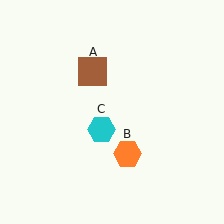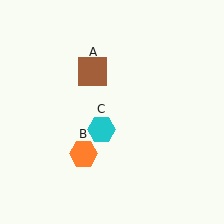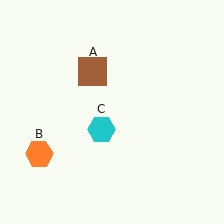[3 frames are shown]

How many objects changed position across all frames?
1 object changed position: orange hexagon (object B).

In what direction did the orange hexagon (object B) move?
The orange hexagon (object B) moved left.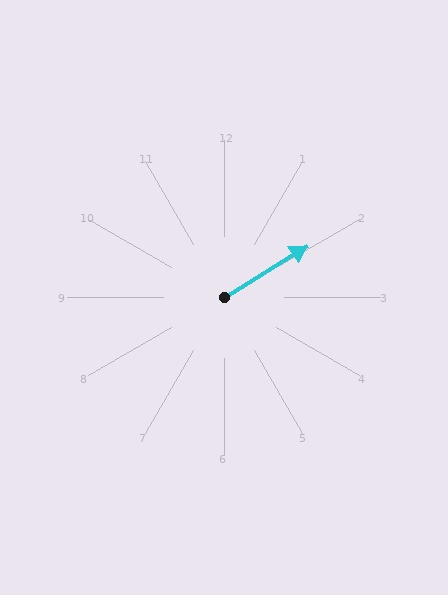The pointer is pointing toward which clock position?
Roughly 2 o'clock.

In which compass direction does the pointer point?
Northeast.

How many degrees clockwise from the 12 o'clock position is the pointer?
Approximately 58 degrees.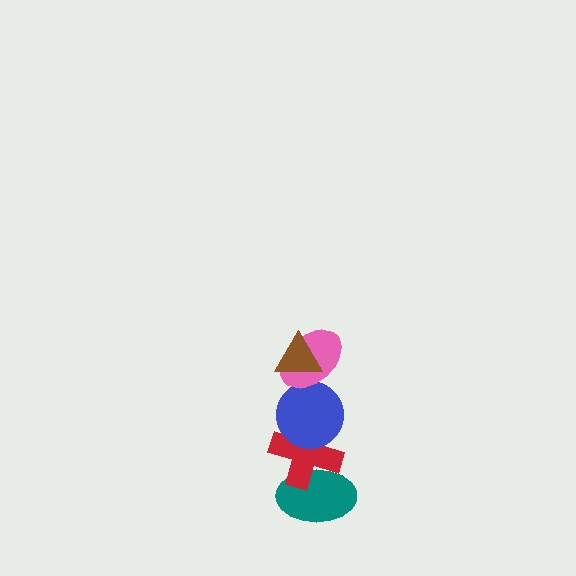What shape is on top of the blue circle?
The pink ellipse is on top of the blue circle.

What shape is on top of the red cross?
The blue circle is on top of the red cross.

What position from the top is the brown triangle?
The brown triangle is 1st from the top.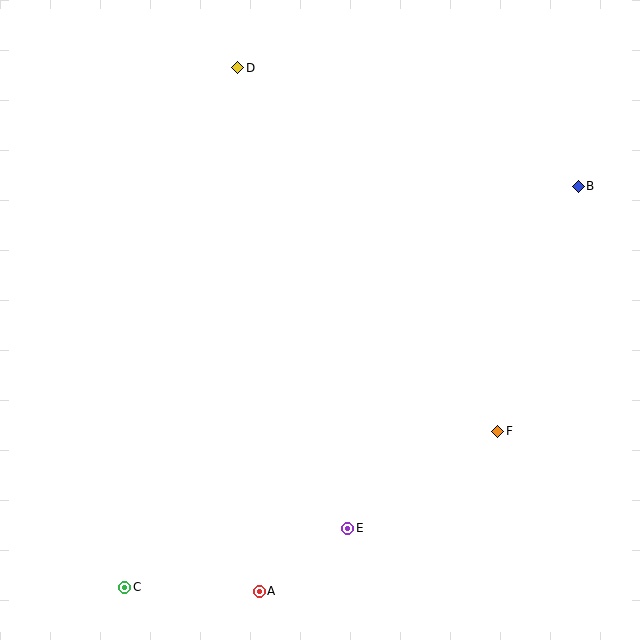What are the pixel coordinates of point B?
Point B is at (578, 186).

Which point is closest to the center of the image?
Point F at (498, 431) is closest to the center.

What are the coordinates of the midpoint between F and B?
The midpoint between F and B is at (538, 309).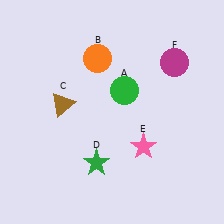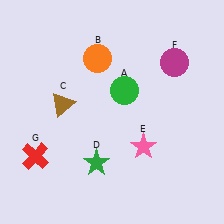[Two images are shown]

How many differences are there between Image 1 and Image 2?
There is 1 difference between the two images.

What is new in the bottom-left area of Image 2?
A red cross (G) was added in the bottom-left area of Image 2.